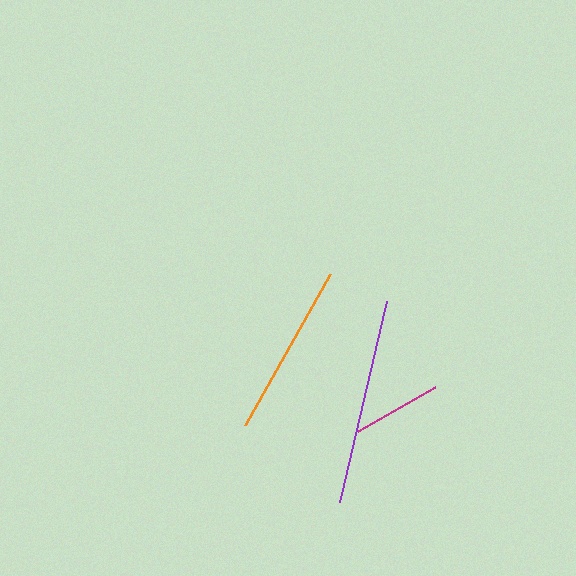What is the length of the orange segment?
The orange segment is approximately 173 pixels long.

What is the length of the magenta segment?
The magenta segment is approximately 89 pixels long.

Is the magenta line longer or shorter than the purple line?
The purple line is longer than the magenta line.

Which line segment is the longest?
The purple line is the longest at approximately 206 pixels.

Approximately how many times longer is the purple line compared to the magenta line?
The purple line is approximately 2.3 times the length of the magenta line.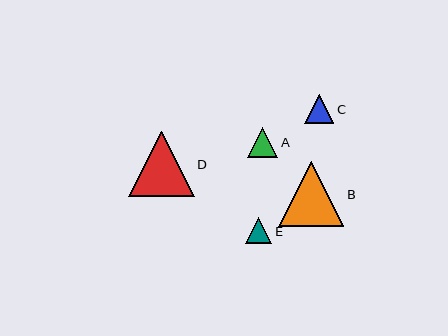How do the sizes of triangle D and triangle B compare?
Triangle D and triangle B are approximately the same size.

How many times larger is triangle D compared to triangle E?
Triangle D is approximately 2.5 times the size of triangle E.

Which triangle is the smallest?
Triangle E is the smallest with a size of approximately 26 pixels.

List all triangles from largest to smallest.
From largest to smallest: D, B, A, C, E.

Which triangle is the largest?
Triangle D is the largest with a size of approximately 65 pixels.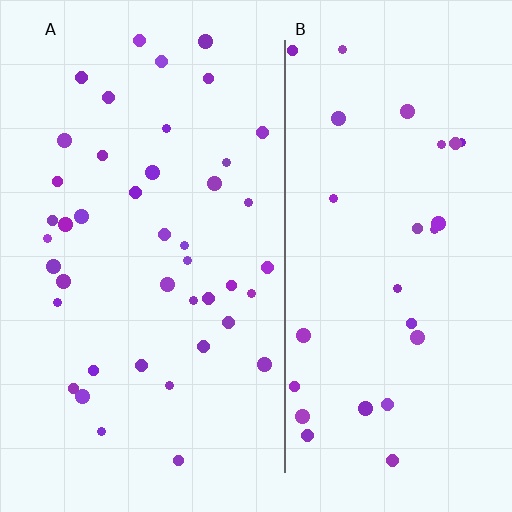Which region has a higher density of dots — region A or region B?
A (the left).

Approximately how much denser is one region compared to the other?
Approximately 1.5× — region A over region B.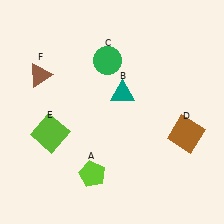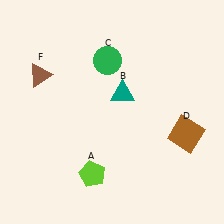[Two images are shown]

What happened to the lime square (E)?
The lime square (E) was removed in Image 2. It was in the bottom-left area of Image 1.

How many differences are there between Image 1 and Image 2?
There is 1 difference between the two images.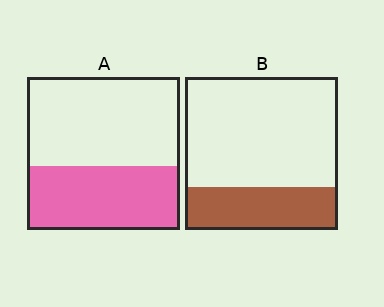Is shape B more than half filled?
No.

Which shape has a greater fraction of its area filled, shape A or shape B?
Shape A.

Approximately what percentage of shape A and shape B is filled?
A is approximately 40% and B is approximately 30%.